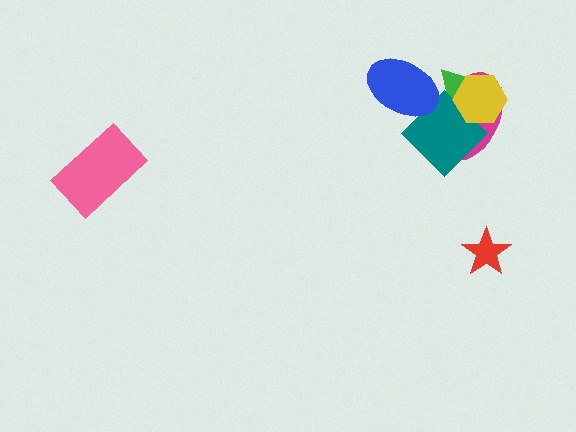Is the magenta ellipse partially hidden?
Yes, it is partially covered by another shape.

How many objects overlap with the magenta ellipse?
4 objects overlap with the magenta ellipse.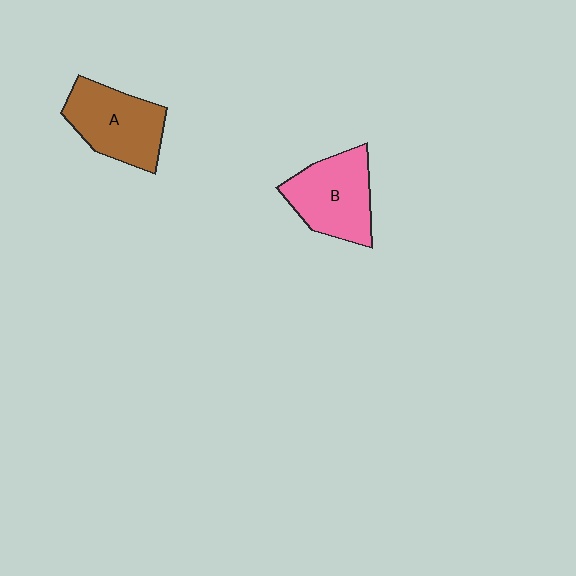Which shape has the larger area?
Shape A (brown).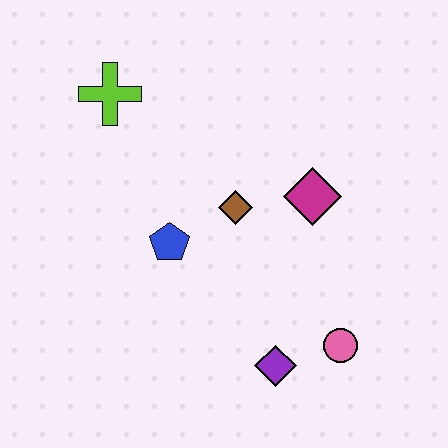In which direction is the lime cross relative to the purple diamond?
The lime cross is above the purple diamond.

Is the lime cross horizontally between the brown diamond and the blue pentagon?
No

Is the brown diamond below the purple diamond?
No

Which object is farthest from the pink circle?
The lime cross is farthest from the pink circle.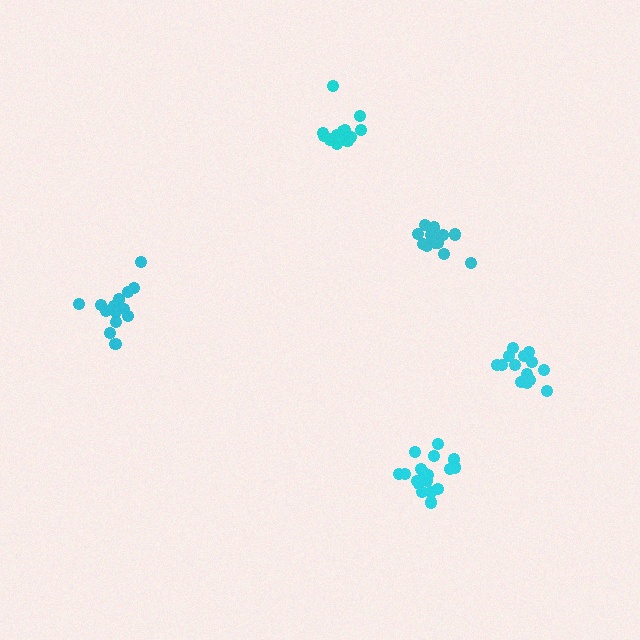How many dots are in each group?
Group 1: 15 dots, Group 2: 18 dots, Group 3: 15 dots, Group 4: 15 dots, Group 5: 13 dots (76 total).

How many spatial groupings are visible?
There are 5 spatial groupings.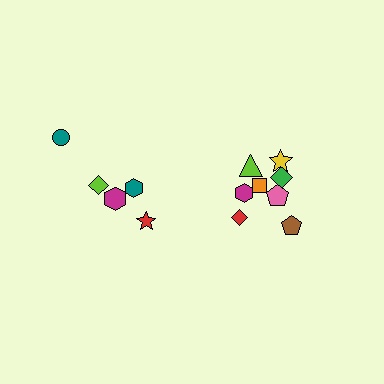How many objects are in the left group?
There are 5 objects.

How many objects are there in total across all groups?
There are 13 objects.